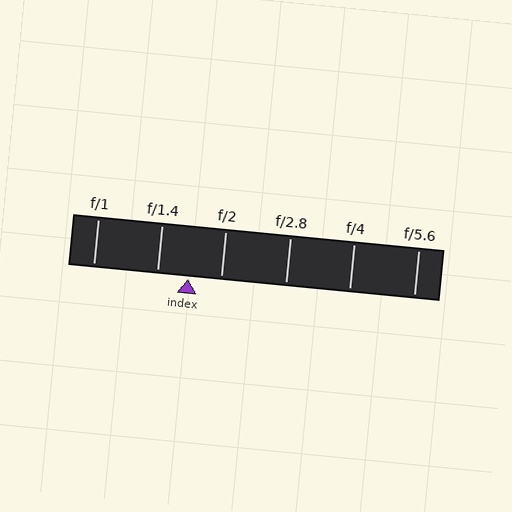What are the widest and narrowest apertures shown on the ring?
The widest aperture shown is f/1 and the narrowest is f/5.6.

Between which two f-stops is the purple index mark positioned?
The index mark is between f/1.4 and f/2.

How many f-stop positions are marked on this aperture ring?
There are 6 f-stop positions marked.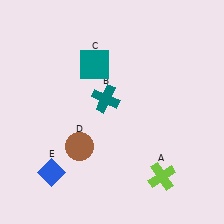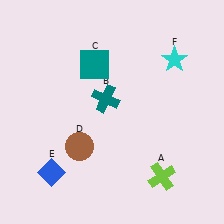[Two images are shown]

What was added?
A cyan star (F) was added in Image 2.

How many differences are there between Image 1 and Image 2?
There is 1 difference between the two images.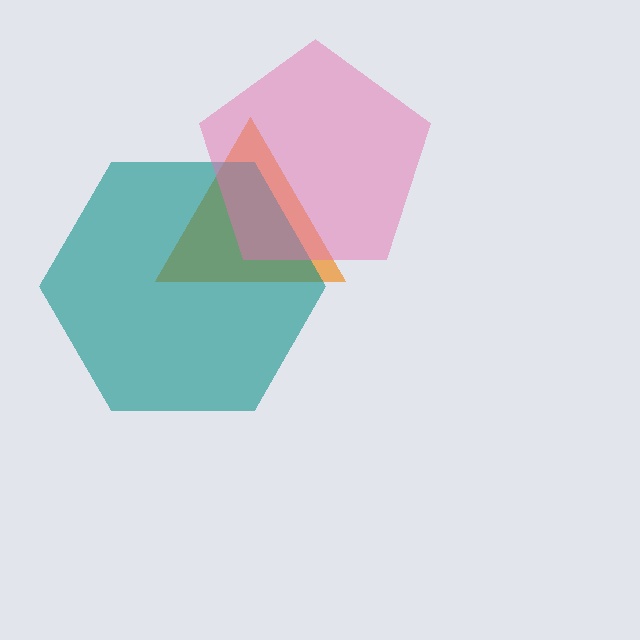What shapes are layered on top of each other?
The layered shapes are: an orange triangle, a teal hexagon, a pink pentagon.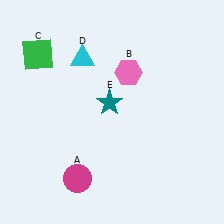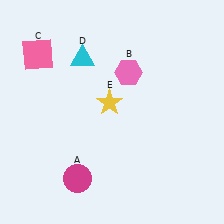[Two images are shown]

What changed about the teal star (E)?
In Image 1, E is teal. In Image 2, it changed to yellow.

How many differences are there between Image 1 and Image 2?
There are 2 differences between the two images.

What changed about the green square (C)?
In Image 1, C is green. In Image 2, it changed to pink.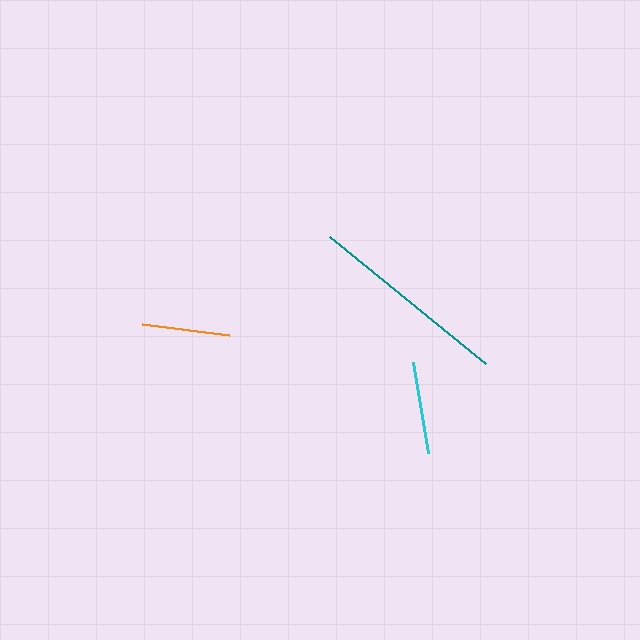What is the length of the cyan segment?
The cyan segment is approximately 93 pixels long.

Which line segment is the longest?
The teal line is the longest at approximately 201 pixels.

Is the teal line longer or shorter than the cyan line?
The teal line is longer than the cyan line.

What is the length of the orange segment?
The orange segment is approximately 88 pixels long.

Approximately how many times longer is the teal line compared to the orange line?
The teal line is approximately 2.3 times the length of the orange line.